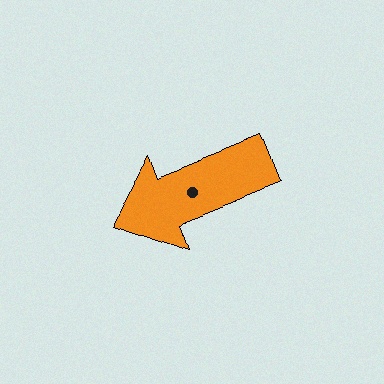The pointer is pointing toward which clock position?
Roughly 8 o'clock.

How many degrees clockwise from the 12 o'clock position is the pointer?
Approximately 249 degrees.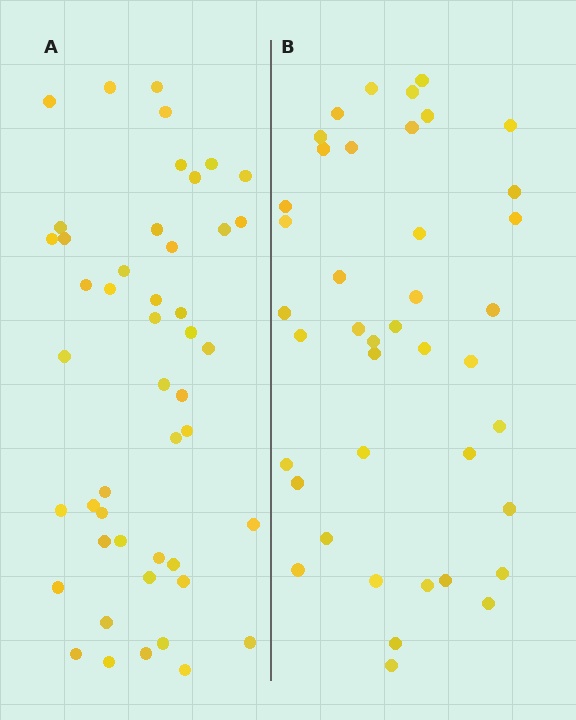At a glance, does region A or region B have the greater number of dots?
Region A (the left region) has more dots.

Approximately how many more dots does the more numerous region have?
Region A has about 6 more dots than region B.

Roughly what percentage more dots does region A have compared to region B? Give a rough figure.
About 15% more.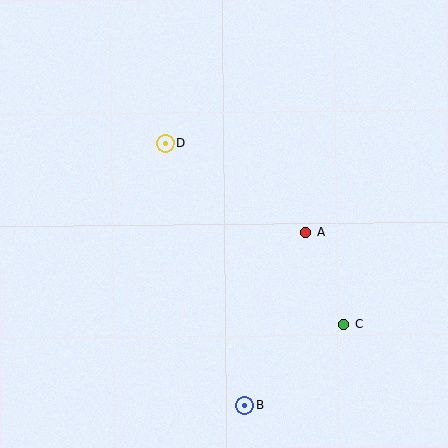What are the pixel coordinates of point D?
Point D is at (166, 143).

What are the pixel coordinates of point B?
Point B is at (244, 405).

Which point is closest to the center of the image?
Point A at (306, 232) is closest to the center.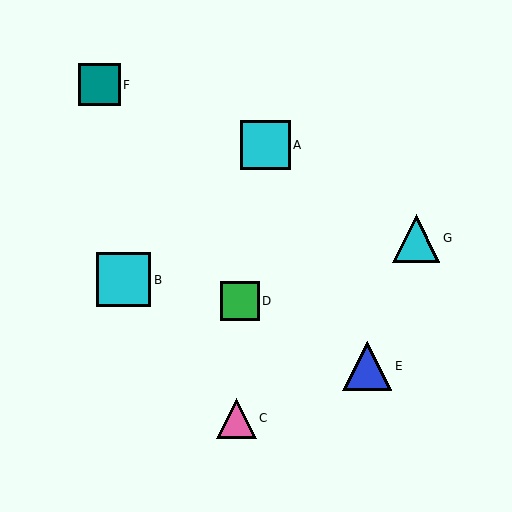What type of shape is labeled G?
Shape G is a cyan triangle.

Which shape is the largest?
The cyan square (labeled B) is the largest.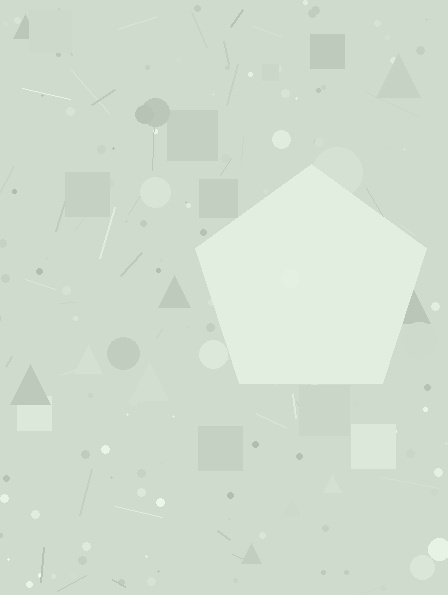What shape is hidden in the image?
A pentagon is hidden in the image.